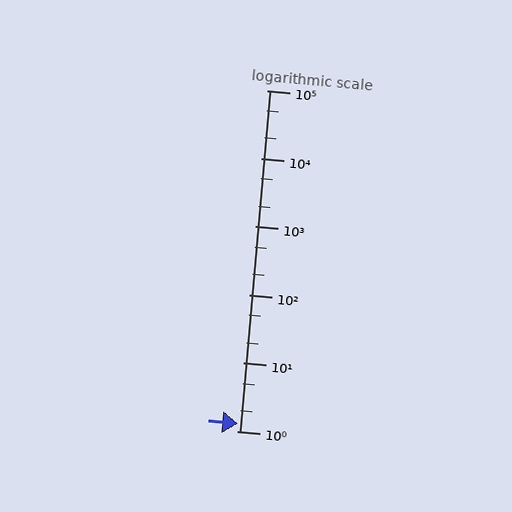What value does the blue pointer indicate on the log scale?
The pointer indicates approximately 1.3.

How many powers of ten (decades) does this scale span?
The scale spans 5 decades, from 1 to 100000.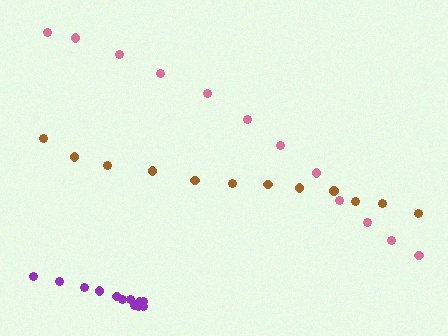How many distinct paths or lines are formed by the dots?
There are 3 distinct paths.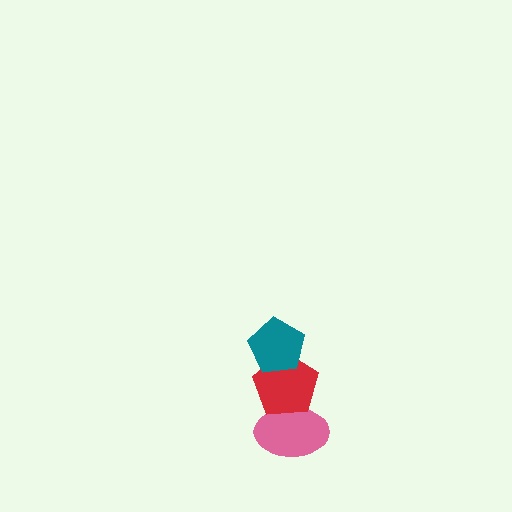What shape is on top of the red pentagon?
The teal pentagon is on top of the red pentagon.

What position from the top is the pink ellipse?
The pink ellipse is 3rd from the top.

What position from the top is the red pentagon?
The red pentagon is 2nd from the top.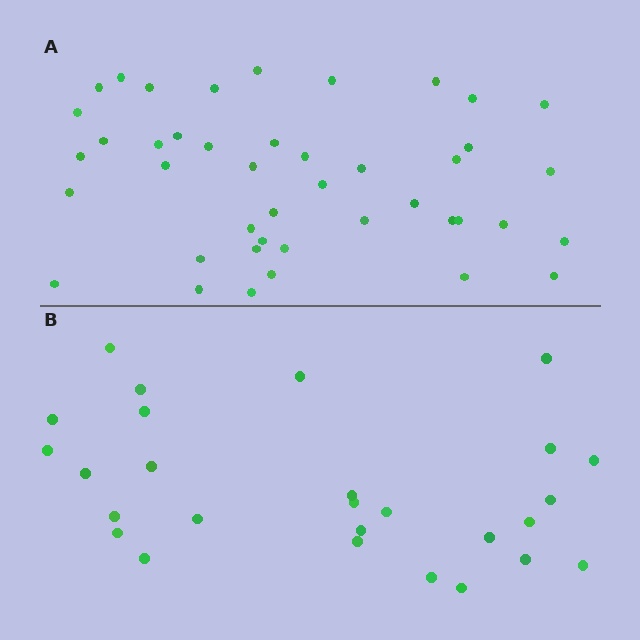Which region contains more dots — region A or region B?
Region A (the top region) has more dots.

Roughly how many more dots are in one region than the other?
Region A has approximately 15 more dots than region B.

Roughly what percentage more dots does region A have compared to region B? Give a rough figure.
About 60% more.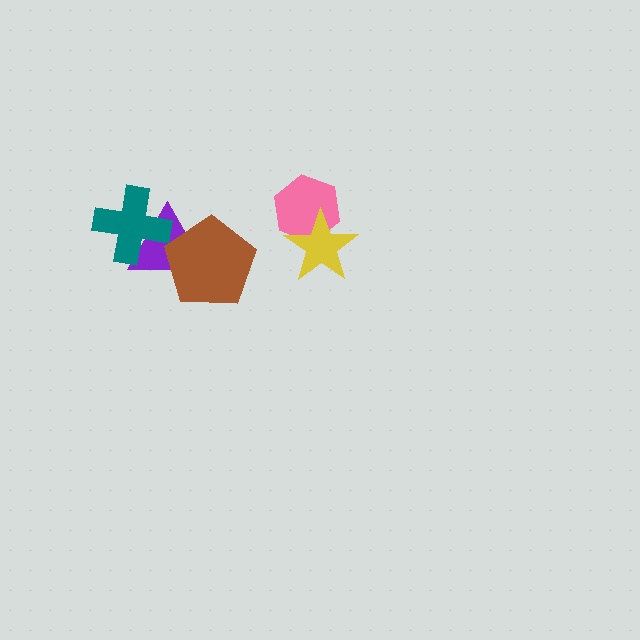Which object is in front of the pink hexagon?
The yellow star is in front of the pink hexagon.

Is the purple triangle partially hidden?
Yes, it is partially covered by another shape.